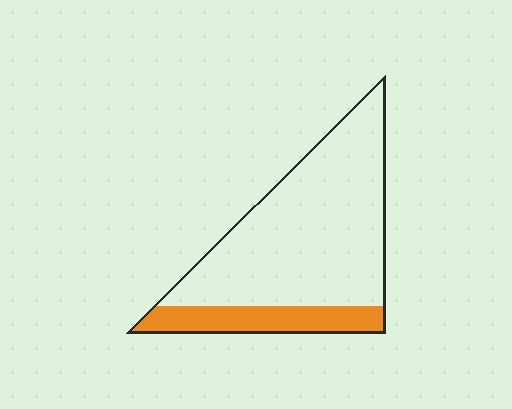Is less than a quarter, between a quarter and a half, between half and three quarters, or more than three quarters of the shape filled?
Less than a quarter.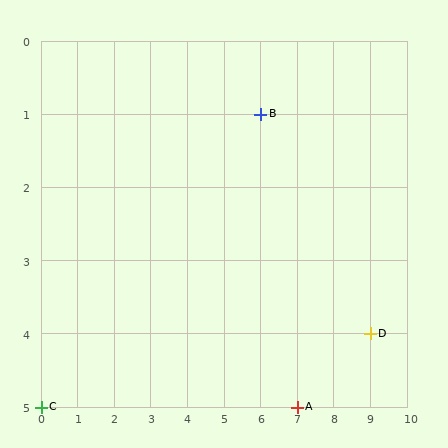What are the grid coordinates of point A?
Point A is at grid coordinates (7, 5).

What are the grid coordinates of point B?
Point B is at grid coordinates (6, 1).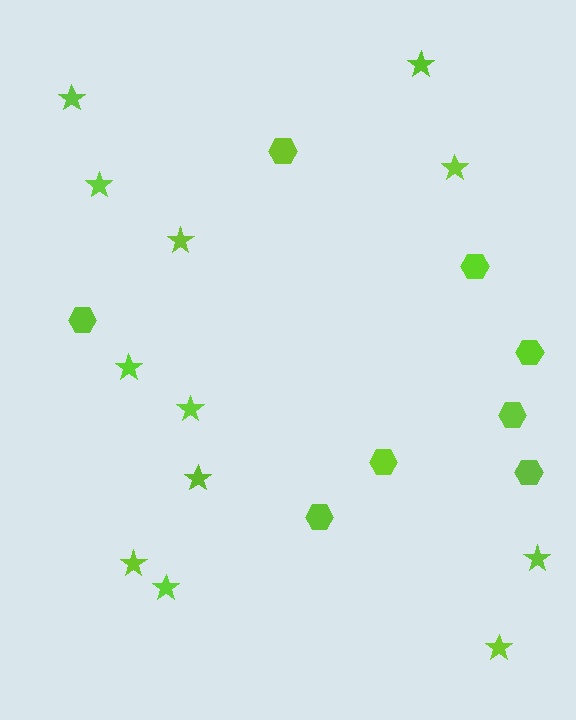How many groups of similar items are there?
There are 2 groups: one group of hexagons (8) and one group of stars (12).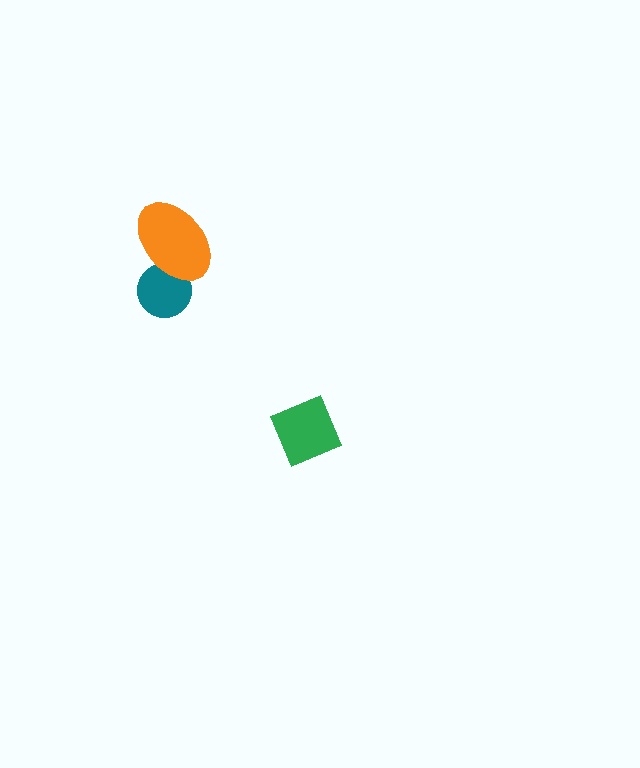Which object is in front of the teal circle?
The orange ellipse is in front of the teal circle.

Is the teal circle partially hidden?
Yes, it is partially covered by another shape.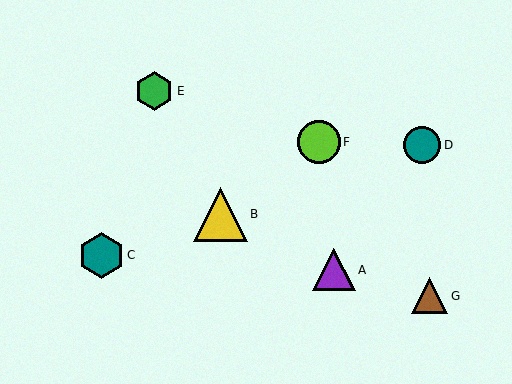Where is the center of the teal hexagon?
The center of the teal hexagon is at (101, 255).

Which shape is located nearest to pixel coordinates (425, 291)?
The brown triangle (labeled G) at (430, 296) is nearest to that location.